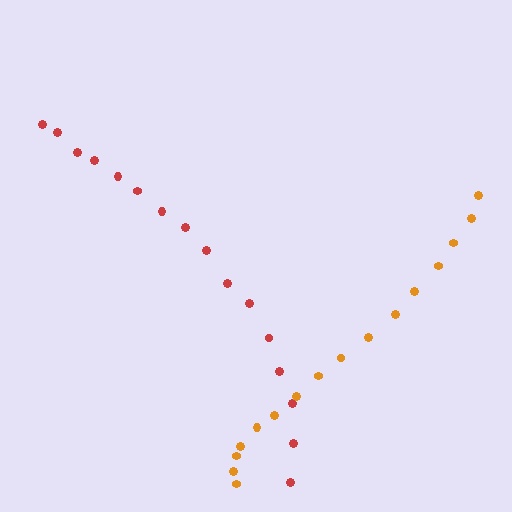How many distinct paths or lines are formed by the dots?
There are 2 distinct paths.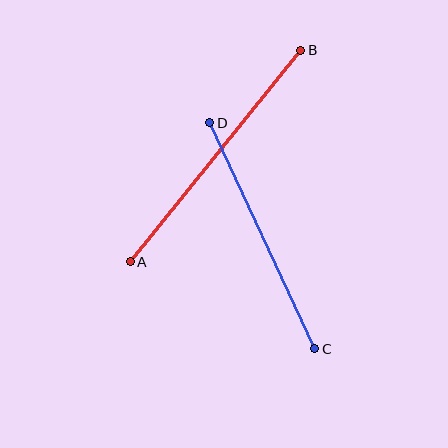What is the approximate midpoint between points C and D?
The midpoint is at approximately (262, 236) pixels.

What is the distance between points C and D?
The distance is approximately 249 pixels.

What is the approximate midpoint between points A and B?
The midpoint is at approximately (215, 156) pixels.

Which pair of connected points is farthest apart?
Points A and B are farthest apart.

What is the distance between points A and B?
The distance is approximately 271 pixels.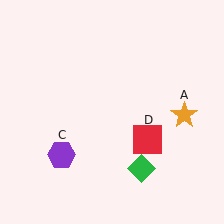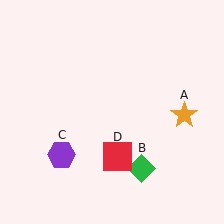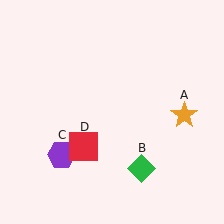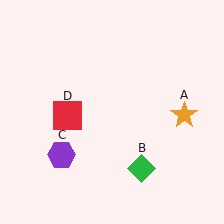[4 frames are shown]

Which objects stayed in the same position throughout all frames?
Orange star (object A) and green diamond (object B) and purple hexagon (object C) remained stationary.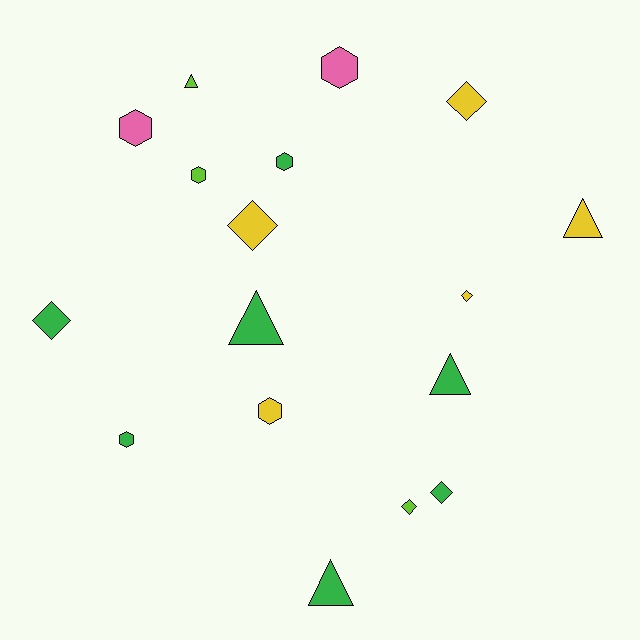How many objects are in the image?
There are 17 objects.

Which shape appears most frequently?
Diamond, with 6 objects.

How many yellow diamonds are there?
There are 3 yellow diamonds.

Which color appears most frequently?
Green, with 7 objects.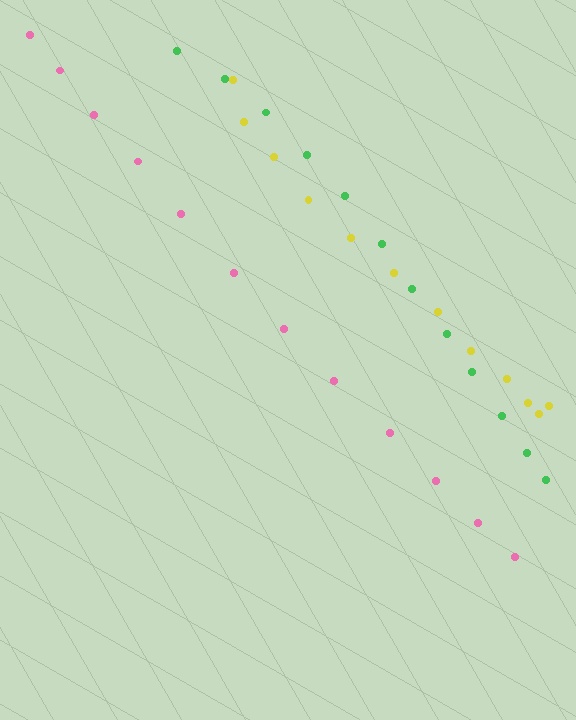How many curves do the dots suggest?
There are 3 distinct paths.